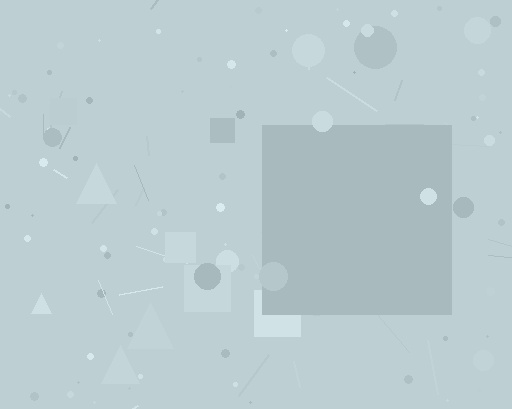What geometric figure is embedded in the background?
A square is embedded in the background.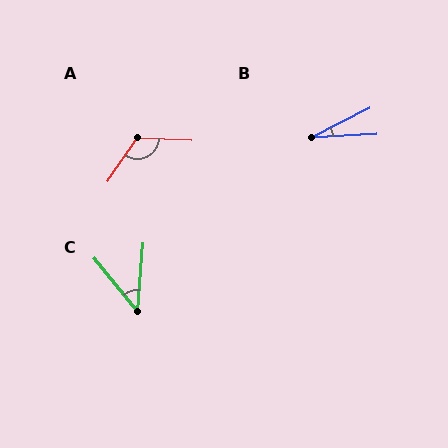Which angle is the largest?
A, at approximately 121 degrees.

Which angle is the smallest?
B, at approximately 24 degrees.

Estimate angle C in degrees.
Approximately 43 degrees.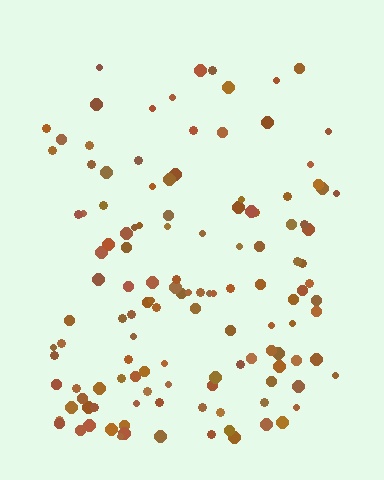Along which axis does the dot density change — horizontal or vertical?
Vertical.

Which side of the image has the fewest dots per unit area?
The top.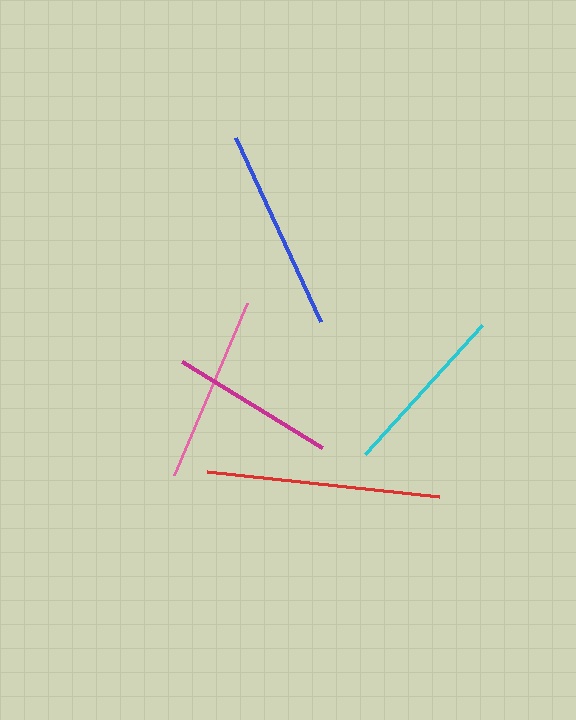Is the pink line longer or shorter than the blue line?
The blue line is longer than the pink line.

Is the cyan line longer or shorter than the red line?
The red line is longer than the cyan line.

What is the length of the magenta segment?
The magenta segment is approximately 164 pixels long.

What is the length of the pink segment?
The pink segment is approximately 187 pixels long.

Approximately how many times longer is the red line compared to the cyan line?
The red line is approximately 1.3 times the length of the cyan line.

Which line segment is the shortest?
The magenta line is the shortest at approximately 164 pixels.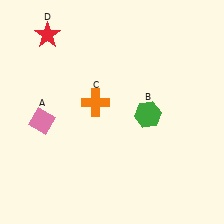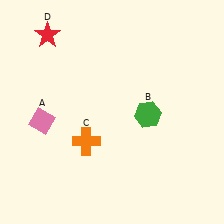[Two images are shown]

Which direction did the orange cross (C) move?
The orange cross (C) moved down.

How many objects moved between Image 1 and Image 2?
1 object moved between the two images.